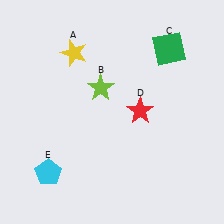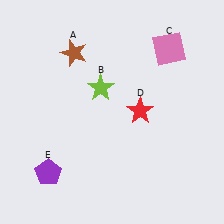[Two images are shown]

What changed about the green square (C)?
In Image 1, C is green. In Image 2, it changed to pink.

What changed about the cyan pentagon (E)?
In Image 1, E is cyan. In Image 2, it changed to purple.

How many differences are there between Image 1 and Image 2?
There are 3 differences between the two images.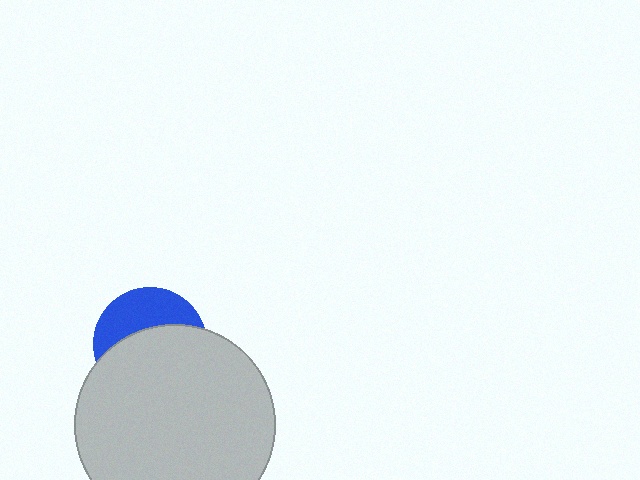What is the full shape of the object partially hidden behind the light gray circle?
The partially hidden object is a blue circle.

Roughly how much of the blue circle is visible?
A small part of it is visible (roughly 38%).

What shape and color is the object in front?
The object in front is a light gray circle.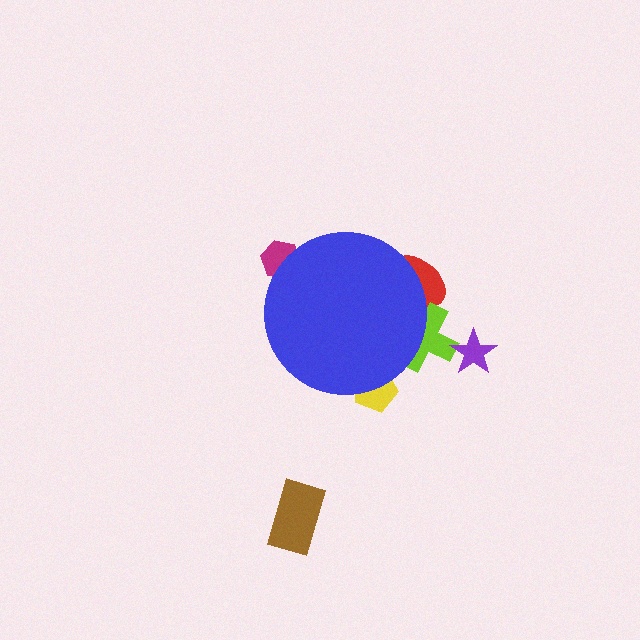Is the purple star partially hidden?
No, the purple star is fully visible.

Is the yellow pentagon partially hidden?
Yes, the yellow pentagon is partially hidden behind the blue circle.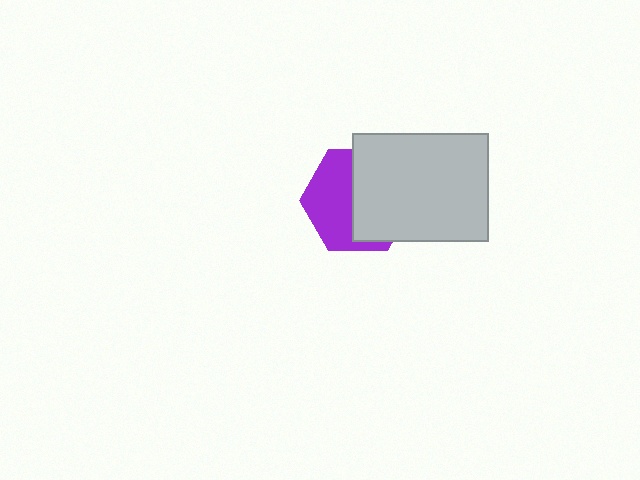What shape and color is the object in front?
The object in front is a light gray rectangle.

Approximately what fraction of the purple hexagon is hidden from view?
Roughly 53% of the purple hexagon is hidden behind the light gray rectangle.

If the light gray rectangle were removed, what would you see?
You would see the complete purple hexagon.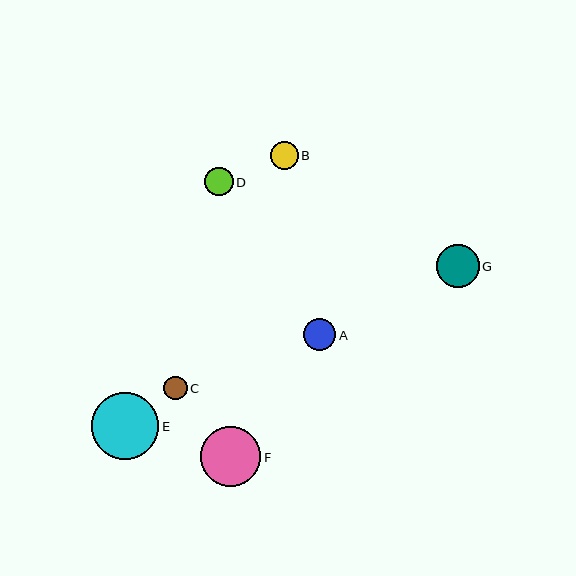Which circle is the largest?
Circle E is the largest with a size of approximately 67 pixels.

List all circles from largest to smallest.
From largest to smallest: E, F, G, A, D, B, C.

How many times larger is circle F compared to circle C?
Circle F is approximately 2.6 times the size of circle C.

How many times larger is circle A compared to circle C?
Circle A is approximately 1.4 times the size of circle C.